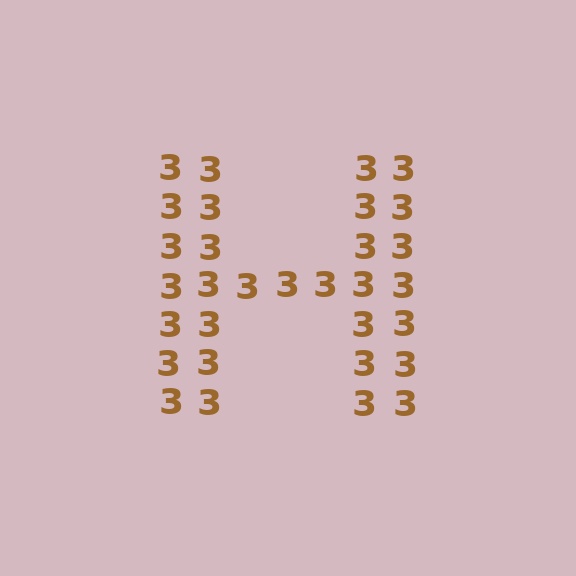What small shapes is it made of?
It is made of small digit 3's.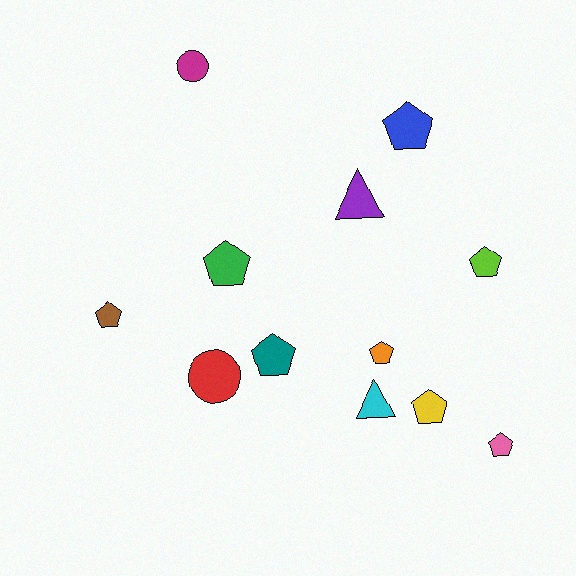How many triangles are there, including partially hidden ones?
There are 2 triangles.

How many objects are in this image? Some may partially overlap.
There are 12 objects.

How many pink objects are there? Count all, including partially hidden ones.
There is 1 pink object.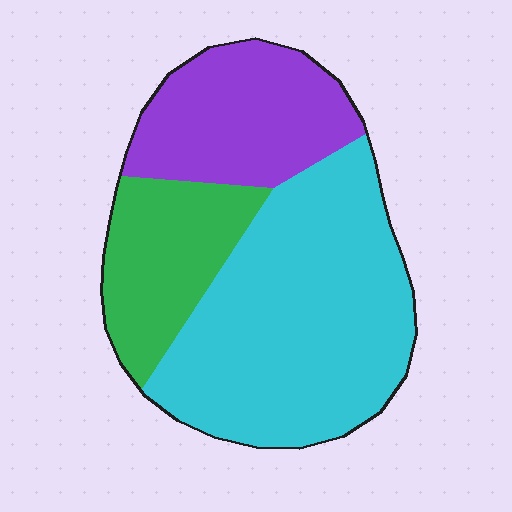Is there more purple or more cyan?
Cyan.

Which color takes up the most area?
Cyan, at roughly 55%.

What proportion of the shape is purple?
Purple takes up between a quarter and a half of the shape.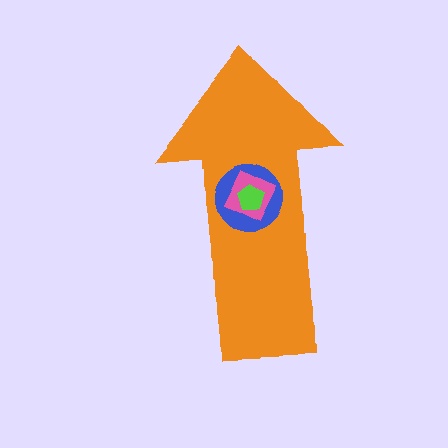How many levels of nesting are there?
4.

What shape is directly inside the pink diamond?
The lime pentagon.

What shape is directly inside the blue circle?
The pink diamond.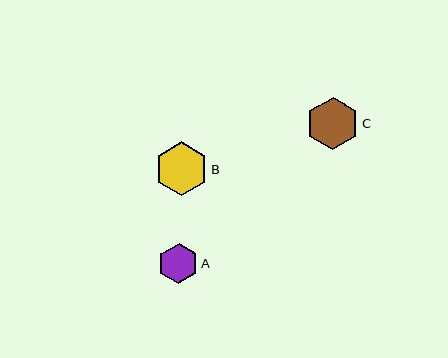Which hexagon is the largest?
Hexagon B is the largest with a size of approximately 54 pixels.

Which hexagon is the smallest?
Hexagon A is the smallest with a size of approximately 40 pixels.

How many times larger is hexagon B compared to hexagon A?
Hexagon B is approximately 1.3 times the size of hexagon A.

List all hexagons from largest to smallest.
From largest to smallest: B, C, A.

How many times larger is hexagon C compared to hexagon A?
Hexagon C is approximately 1.3 times the size of hexagon A.